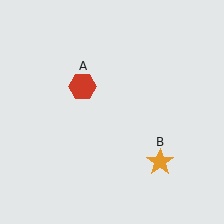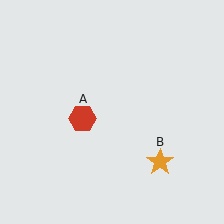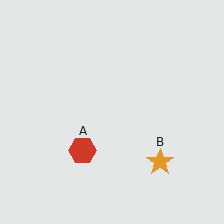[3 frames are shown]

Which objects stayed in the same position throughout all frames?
Orange star (object B) remained stationary.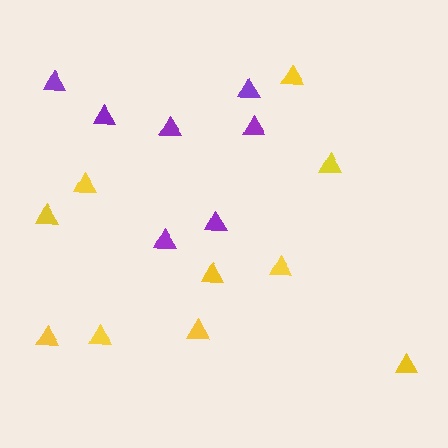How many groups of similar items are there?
There are 2 groups: one group of yellow triangles (10) and one group of purple triangles (7).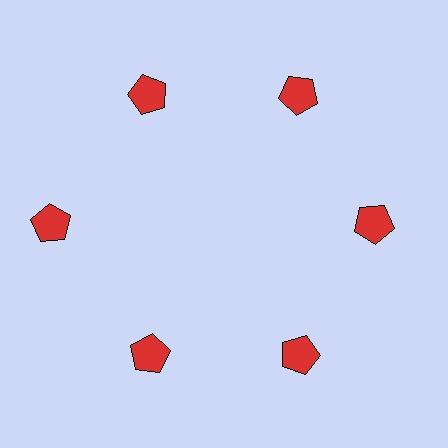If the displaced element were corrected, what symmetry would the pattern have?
It would have 6-fold rotational symmetry — the pattern would map onto itself every 60 degrees.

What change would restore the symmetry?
The symmetry would be restored by moving it inward, back onto the ring so that all 6 pentagons sit at equal angles and equal distance from the center.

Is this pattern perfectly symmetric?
No. The 6 red pentagons are arranged in a ring, but one element near the 9 o'clock position is pushed outward from the center, breaking the 6-fold rotational symmetry.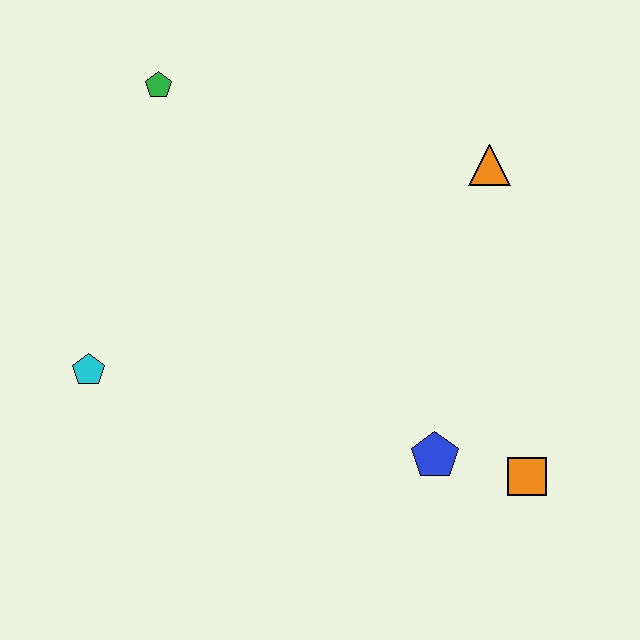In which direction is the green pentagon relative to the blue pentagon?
The green pentagon is above the blue pentagon.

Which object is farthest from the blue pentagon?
The green pentagon is farthest from the blue pentagon.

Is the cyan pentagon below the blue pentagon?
No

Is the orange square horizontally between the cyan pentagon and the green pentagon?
No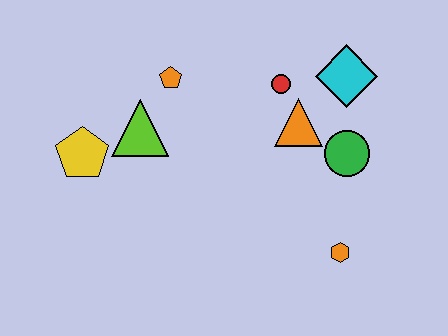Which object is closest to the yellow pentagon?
The lime triangle is closest to the yellow pentagon.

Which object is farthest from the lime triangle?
The orange hexagon is farthest from the lime triangle.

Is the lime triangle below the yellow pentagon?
No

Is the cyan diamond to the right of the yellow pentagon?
Yes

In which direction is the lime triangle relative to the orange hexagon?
The lime triangle is to the left of the orange hexagon.